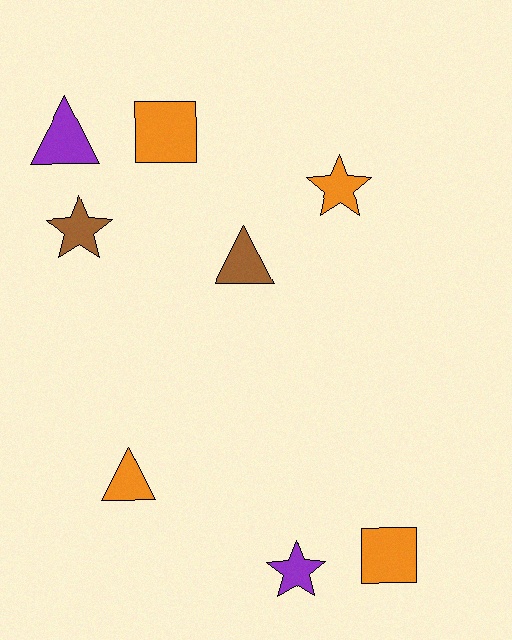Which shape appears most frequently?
Star, with 3 objects.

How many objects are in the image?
There are 8 objects.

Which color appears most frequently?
Orange, with 4 objects.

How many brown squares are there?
There are no brown squares.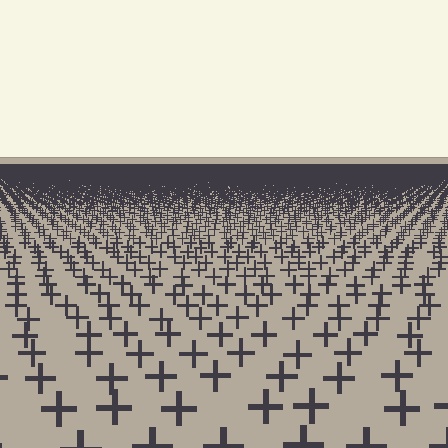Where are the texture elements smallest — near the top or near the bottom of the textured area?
Near the top.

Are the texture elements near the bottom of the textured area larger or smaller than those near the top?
Larger. Near the bottom, elements are closer to the viewer and appear at a bigger on-screen size.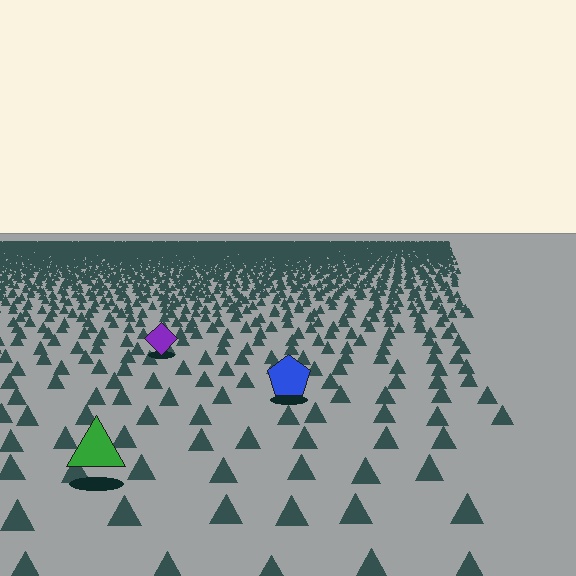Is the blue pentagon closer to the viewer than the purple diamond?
Yes. The blue pentagon is closer — you can tell from the texture gradient: the ground texture is coarser near it.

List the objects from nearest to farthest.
From nearest to farthest: the green triangle, the blue pentagon, the purple diamond.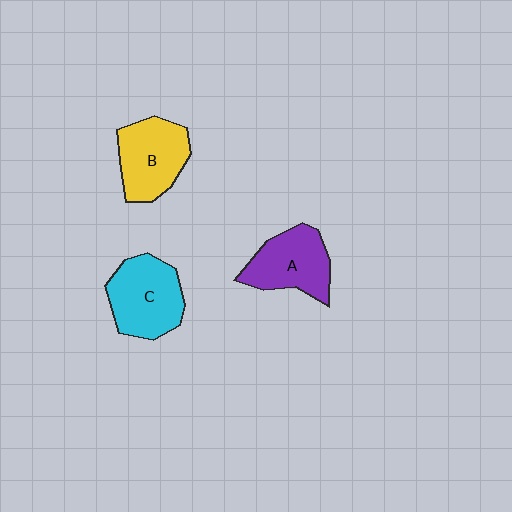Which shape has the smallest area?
Shape A (purple).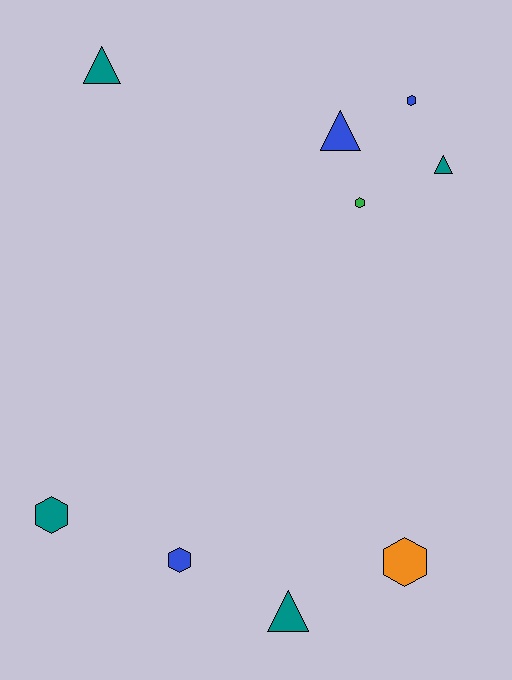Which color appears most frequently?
Teal, with 4 objects.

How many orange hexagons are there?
There is 1 orange hexagon.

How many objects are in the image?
There are 9 objects.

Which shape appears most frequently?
Hexagon, with 5 objects.